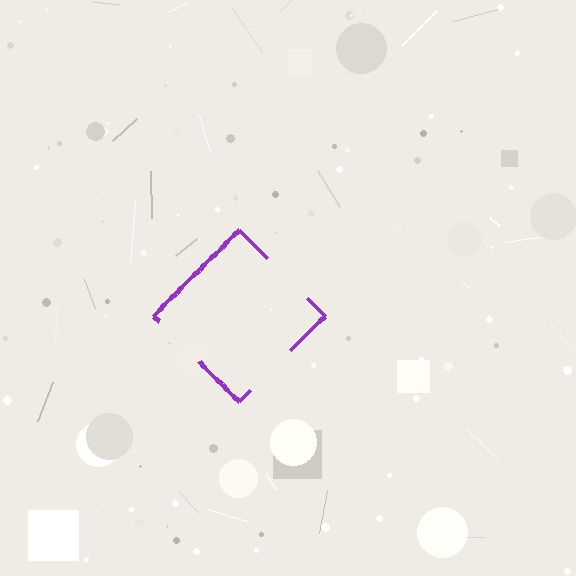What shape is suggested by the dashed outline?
The dashed outline suggests a diamond.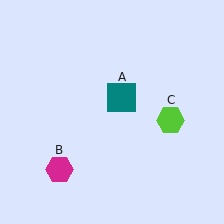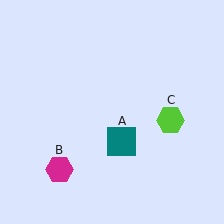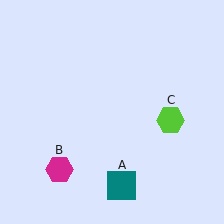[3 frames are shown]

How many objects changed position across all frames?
1 object changed position: teal square (object A).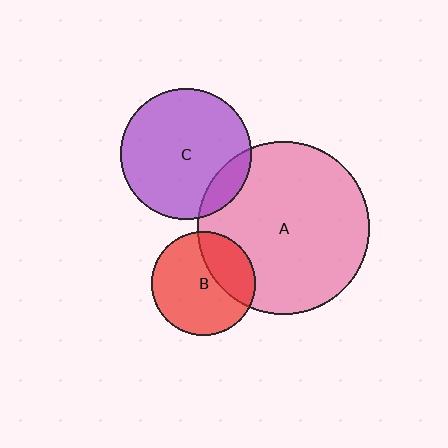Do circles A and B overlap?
Yes.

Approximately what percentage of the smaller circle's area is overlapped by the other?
Approximately 30%.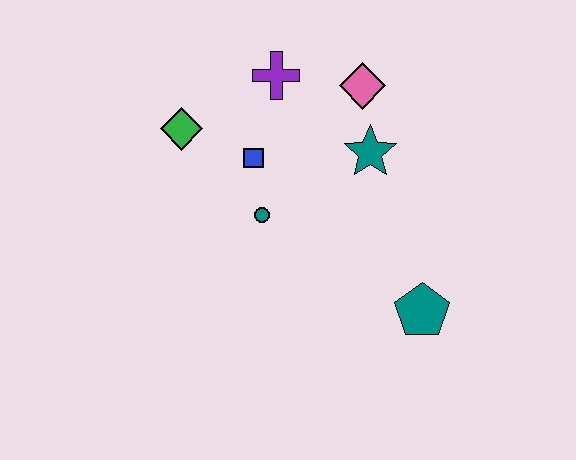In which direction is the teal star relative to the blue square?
The teal star is to the right of the blue square.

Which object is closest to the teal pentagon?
The teal star is closest to the teal pentagon.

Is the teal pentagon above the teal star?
No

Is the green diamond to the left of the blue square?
Yes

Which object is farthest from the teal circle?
The teal pentagon is farthest from the teal circle.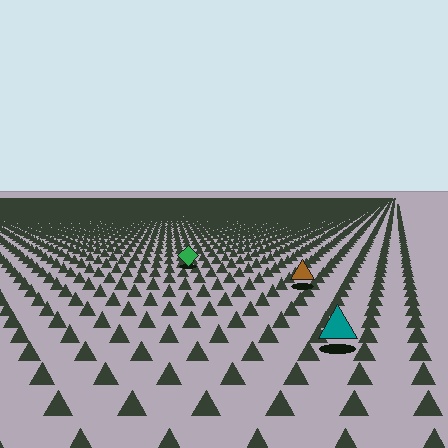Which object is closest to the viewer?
The teal triangle is closest. The texture marks near it are larger and more spread out.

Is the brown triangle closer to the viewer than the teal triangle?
No. The teal triangle is closer — you can tell from the texture gradient: the ground texture is coarser near it.